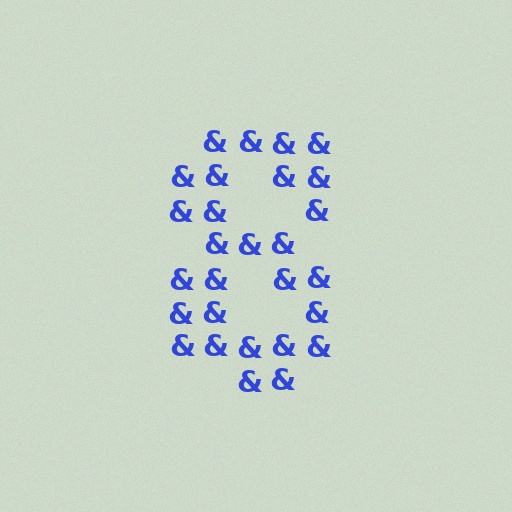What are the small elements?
The small elements are ampersands.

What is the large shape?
The large shape is the digit 8.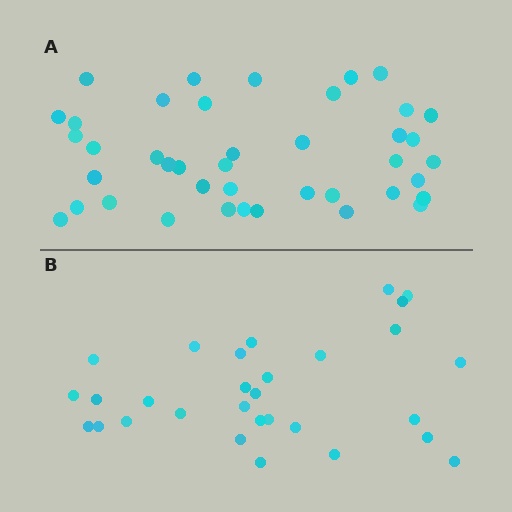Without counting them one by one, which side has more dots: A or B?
Region A (the top region) has more dots.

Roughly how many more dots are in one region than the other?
Region A has roughly 12 or so more dots than region B.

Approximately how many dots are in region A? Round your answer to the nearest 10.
About 40 dots. (The exact count is 41, which rounds to 40.)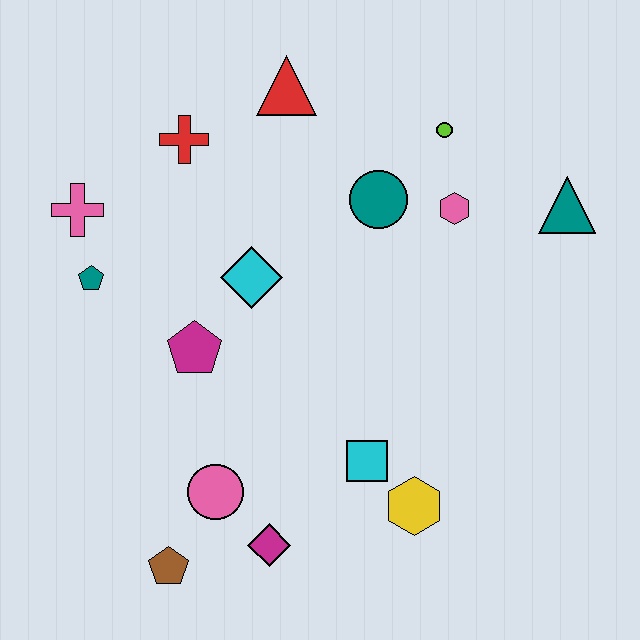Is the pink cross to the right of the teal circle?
No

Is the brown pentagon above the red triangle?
No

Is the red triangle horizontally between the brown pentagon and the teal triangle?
Yes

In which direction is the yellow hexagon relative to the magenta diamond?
The yellow hexagon is to the right of the magenta diamond.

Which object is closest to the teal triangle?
The pink hexagon is closest to the teal triangle.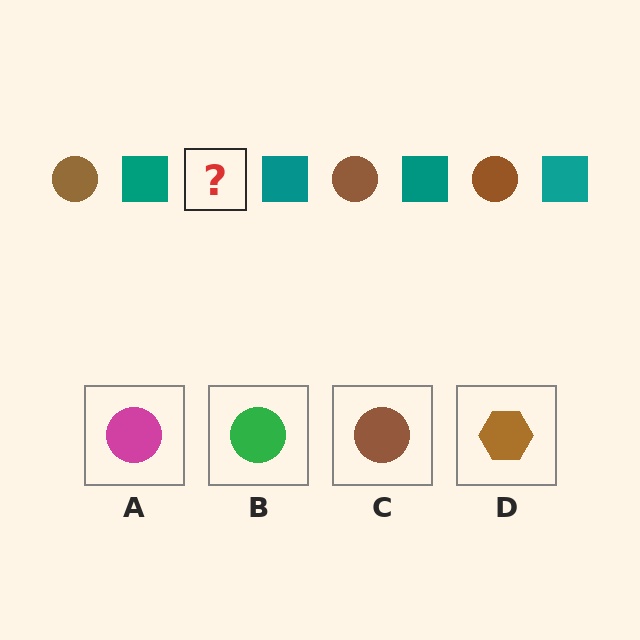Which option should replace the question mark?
Option C.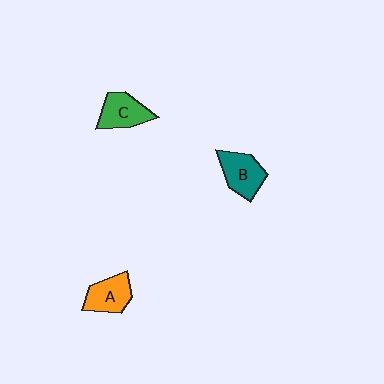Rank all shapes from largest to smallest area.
From largest to smallest: B (teal), C (green), A (orange).